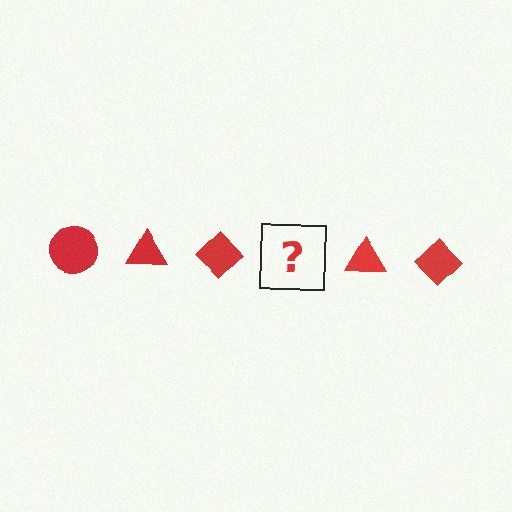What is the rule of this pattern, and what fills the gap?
The rule is that the pattern cycles through circle, triangle, diamond shapes in red. The gap should be filled with a red circle.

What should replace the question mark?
The question mark should be replaced with a red circle.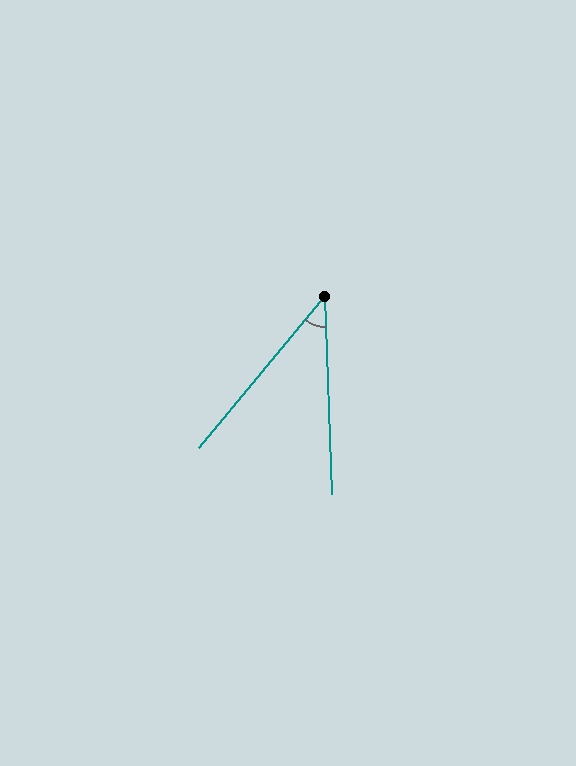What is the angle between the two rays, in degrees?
Approximately 42 degrees.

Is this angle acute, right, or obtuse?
It is acute.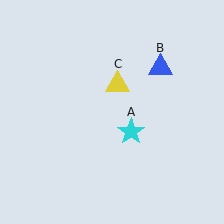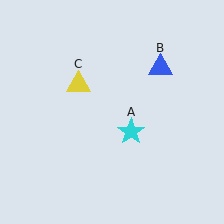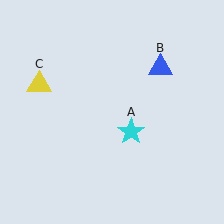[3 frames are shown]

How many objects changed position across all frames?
1 object changed position: yellow triangle (object C).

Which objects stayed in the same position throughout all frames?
Cyan star (object A) and blue triangle (object B) remained stationary.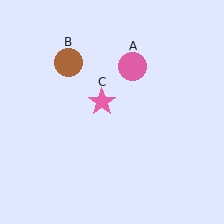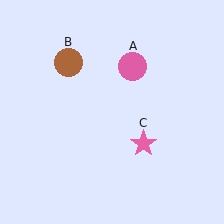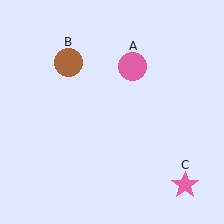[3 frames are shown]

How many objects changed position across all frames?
1 object changed position: pink star (object C).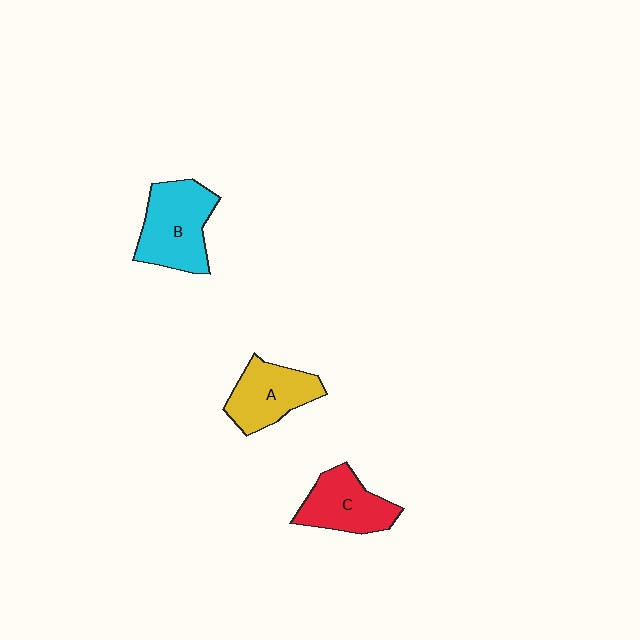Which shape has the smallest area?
Shape C (red).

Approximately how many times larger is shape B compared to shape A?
Approximately 1.2 times.